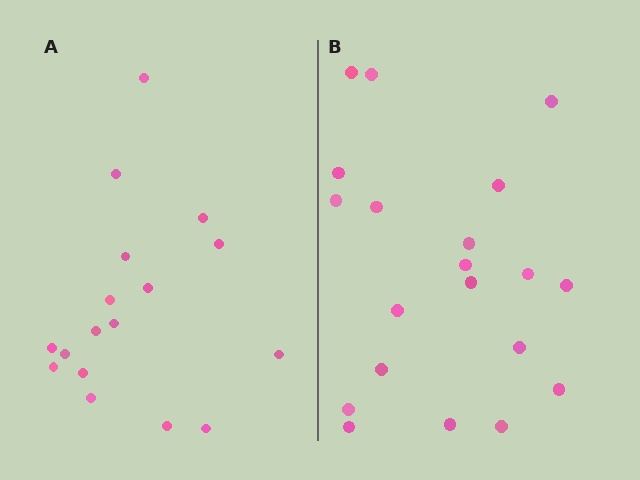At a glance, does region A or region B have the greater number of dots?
Region B (the right region) has more dots.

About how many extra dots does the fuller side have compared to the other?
Region B has just a few more — roughly 2 or 3 more dots than region A.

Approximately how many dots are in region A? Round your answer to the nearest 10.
About 20 dots. (The exact count is 17, which rounds to 20.)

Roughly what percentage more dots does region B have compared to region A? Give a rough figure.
About 20% more.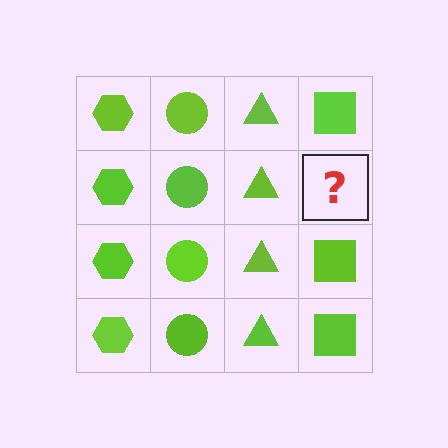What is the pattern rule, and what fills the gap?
The rule is that each column has a consistent shape. The gap should be filled with a lime square.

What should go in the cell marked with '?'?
The missing cell should contain a lime square.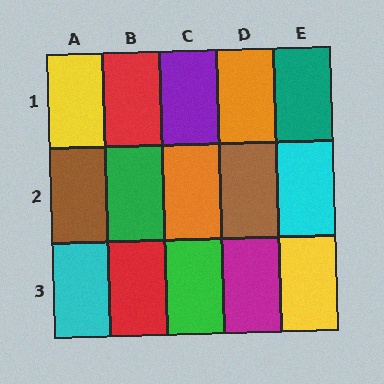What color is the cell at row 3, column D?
Magenta.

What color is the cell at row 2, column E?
Cyan.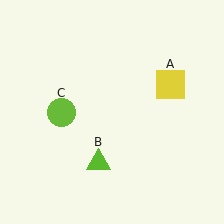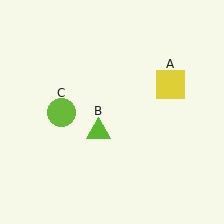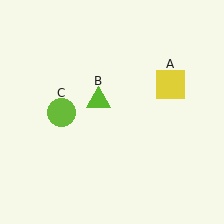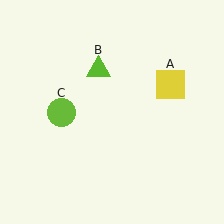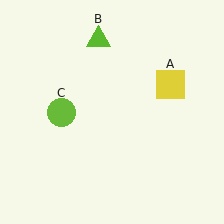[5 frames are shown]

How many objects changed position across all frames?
1 object changed position: lime triangle (object B).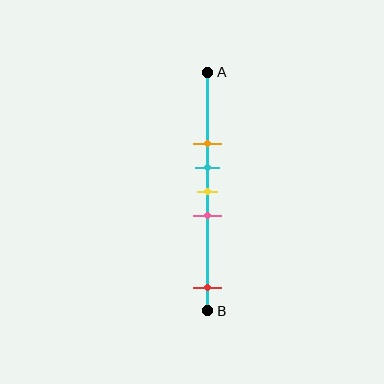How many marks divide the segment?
There are 5 marks dividing the segment.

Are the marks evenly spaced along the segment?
No, the marks are not evenly spaced.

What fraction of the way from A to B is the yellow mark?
The yellow mark is approximately 50% (0.5) of the way from A to B.